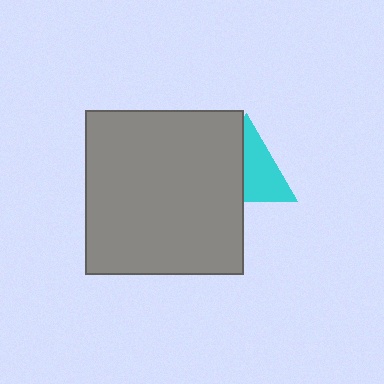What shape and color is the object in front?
The object in front is a gray rectangle.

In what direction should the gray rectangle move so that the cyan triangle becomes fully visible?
The gray rectangle should move left. That is the shortest direction to clear the overlap and leave the cyan triangle fully visible.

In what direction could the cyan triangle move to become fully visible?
The cyan triangle could move right. That would shift it out from behind the gray rectangle entirely.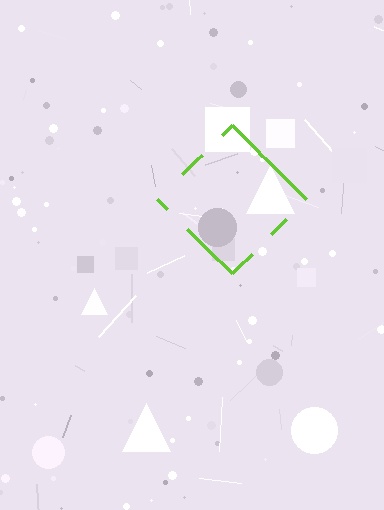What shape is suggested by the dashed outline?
The dashed outline suggests a diamond.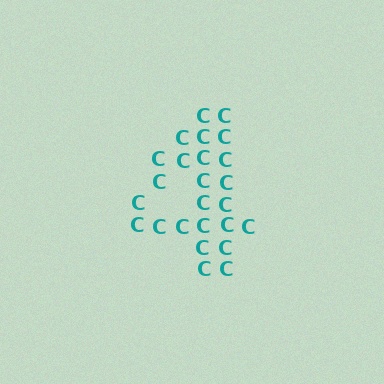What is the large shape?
The large shape is the digit 4.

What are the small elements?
The small elements are letter C's.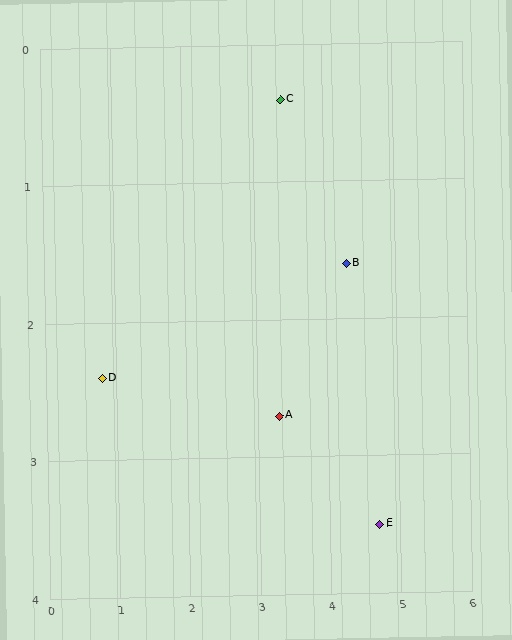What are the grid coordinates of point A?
Point A is at approximately (3.3, 2.7).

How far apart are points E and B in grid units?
Points E and B are about 1.9 grid units apart.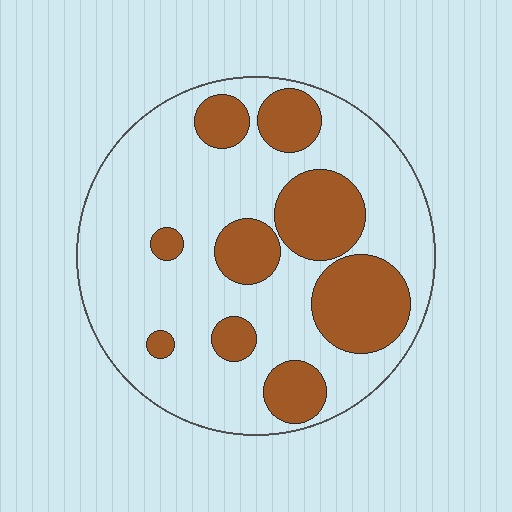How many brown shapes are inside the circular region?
9.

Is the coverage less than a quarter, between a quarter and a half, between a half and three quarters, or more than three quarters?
Between a quarter and a half.